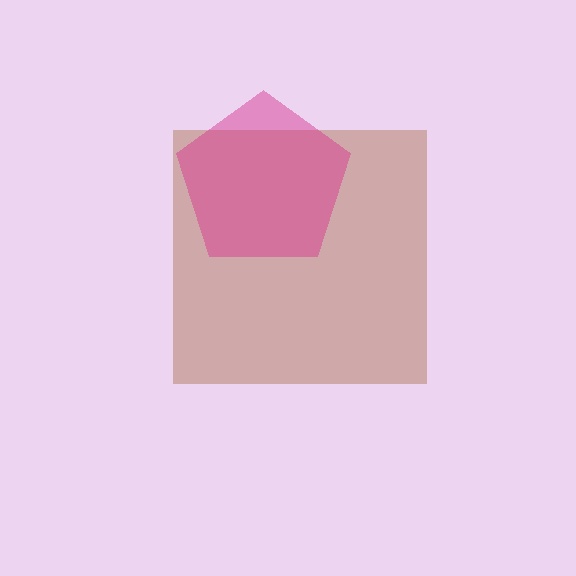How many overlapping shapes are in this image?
There are 2 overlapping shapes in the image.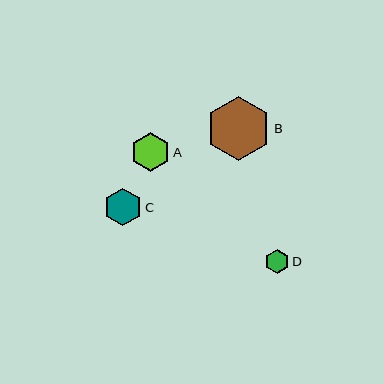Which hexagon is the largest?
Hexagon B is the largest with a size of approximately 65 pixels.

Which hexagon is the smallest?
Hexagon D is the smallest with a size of approximately 24 pixels.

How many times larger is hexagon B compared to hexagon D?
Hexagon B is approximately 2.7 times the size of hexagon D.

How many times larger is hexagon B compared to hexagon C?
Hexagon B is approximately 1.7 times the size of hexagon C.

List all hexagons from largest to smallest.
From largest to smallest: B, A, C, D.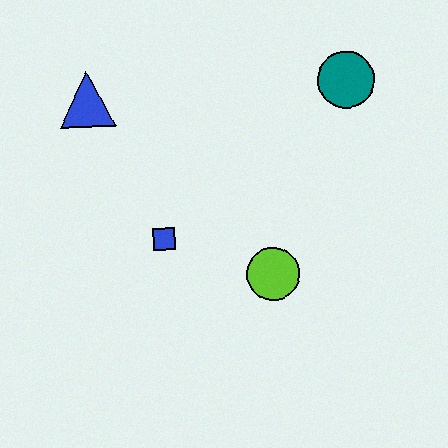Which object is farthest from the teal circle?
The blue triangle is farthest from the teal circle.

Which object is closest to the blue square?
The lime circle is closest to the blue square.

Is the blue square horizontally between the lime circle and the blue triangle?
Yes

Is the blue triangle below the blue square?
No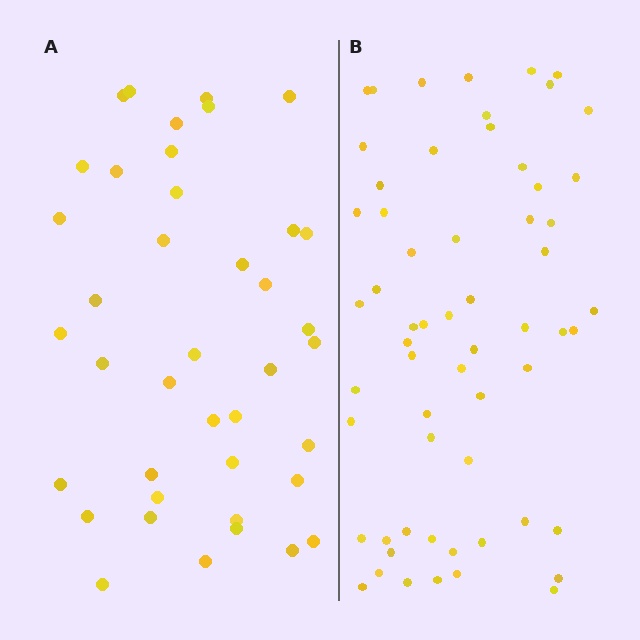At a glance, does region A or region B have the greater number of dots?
Region B (the right region) has more dots.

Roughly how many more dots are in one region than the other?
Region B has approximately 20 more dots than region A.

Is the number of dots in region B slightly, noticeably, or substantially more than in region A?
Region B has substantially more. The ratio is roughly 1.5 to 1.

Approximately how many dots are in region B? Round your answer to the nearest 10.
About 60 dots.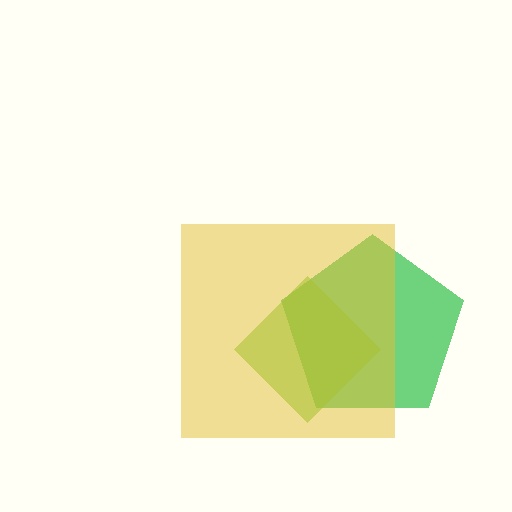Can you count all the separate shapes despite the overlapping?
Yes, there are 3 separate shapes.